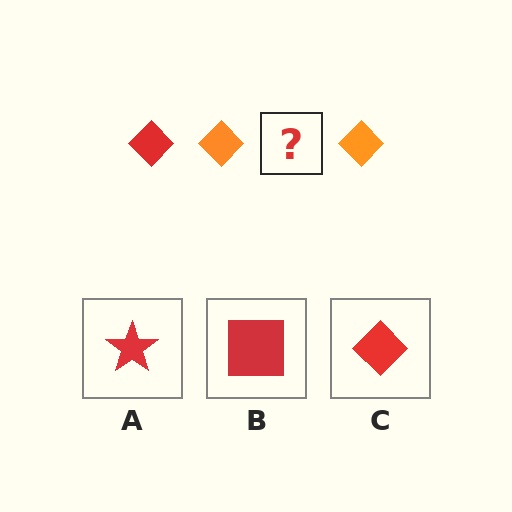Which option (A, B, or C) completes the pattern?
C.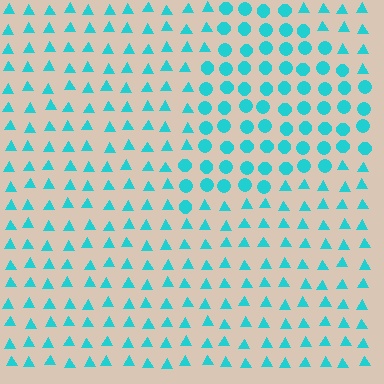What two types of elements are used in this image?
The image uses circles inside the triangle region and triangles outside it.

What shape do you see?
I see a triangle.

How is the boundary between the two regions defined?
The boundary is defined by a change in element shape: circles inside vs. triangles outside. All elements share the same color and spacing.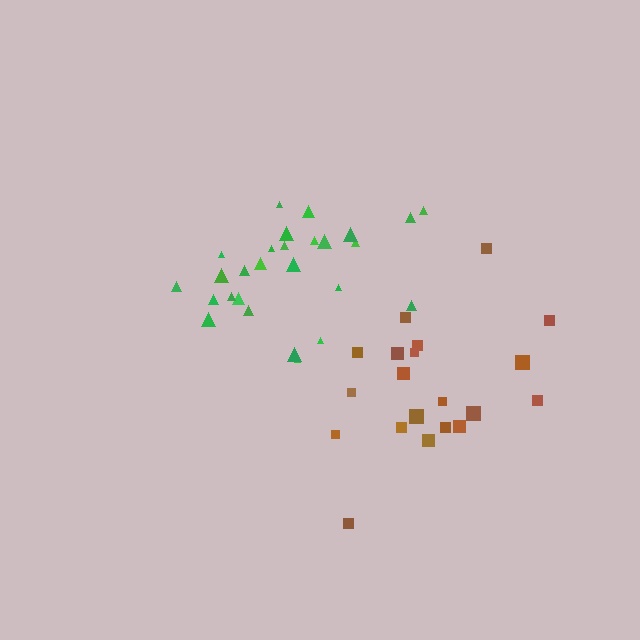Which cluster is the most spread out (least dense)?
Brown.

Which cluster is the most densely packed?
Green.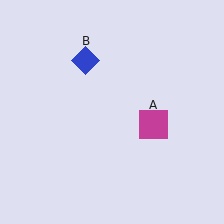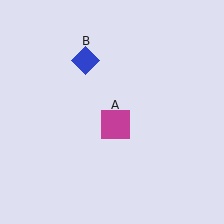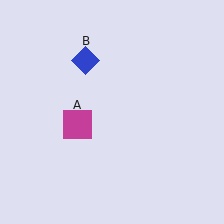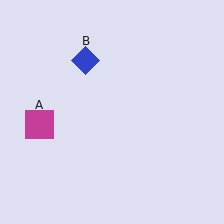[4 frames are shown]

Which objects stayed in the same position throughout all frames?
Blue diamond (object B) remained stationary.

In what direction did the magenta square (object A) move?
The magenta square (object A) moved left.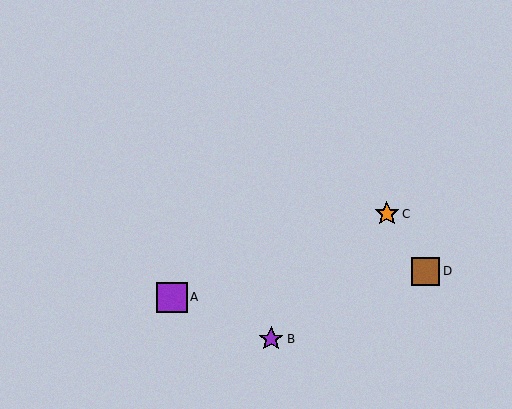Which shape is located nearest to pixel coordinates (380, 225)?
The orange star (labeled C) at (387, 214) is nearest to that location.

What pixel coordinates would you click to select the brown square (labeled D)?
Click at (426, 271) to select the brown square D.